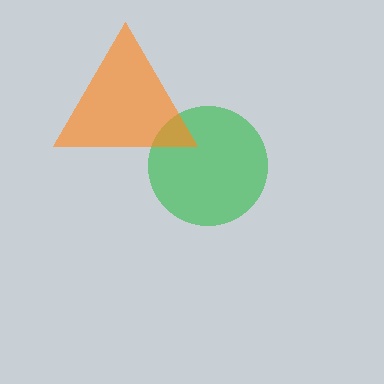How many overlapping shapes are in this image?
There are 2 overlapping shapes in the image.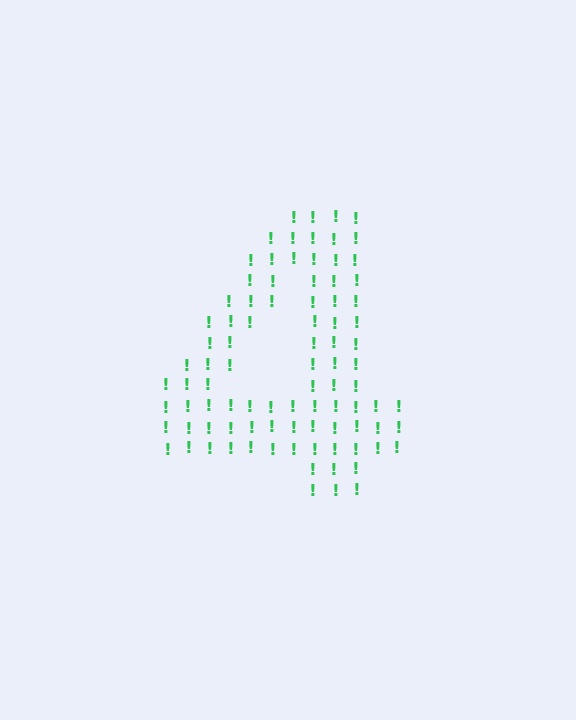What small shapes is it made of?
It is made of small exclamation marks.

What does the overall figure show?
The overall figure shows the digit 4.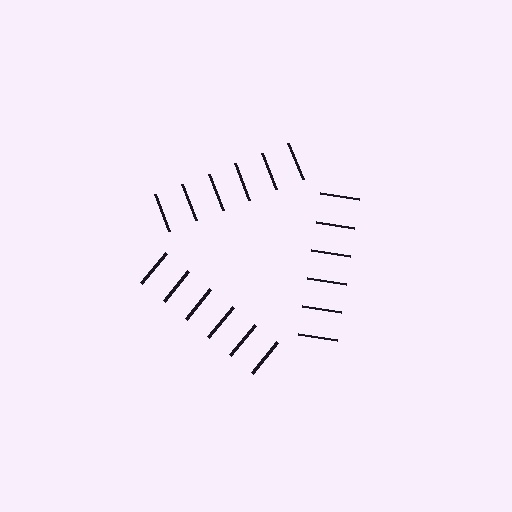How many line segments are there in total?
18 — 6 along each of the 3 edges.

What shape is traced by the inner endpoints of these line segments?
An illusory triangle — the line segments terminate on its edges but no continuous stroke is drawn.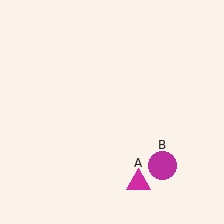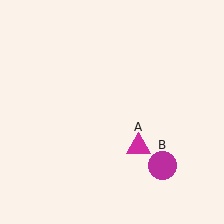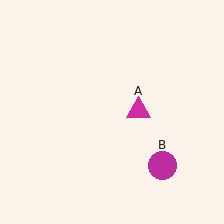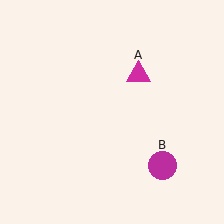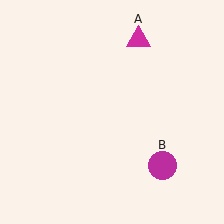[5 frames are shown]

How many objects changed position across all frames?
1 object changed position: magenta triangle (object A).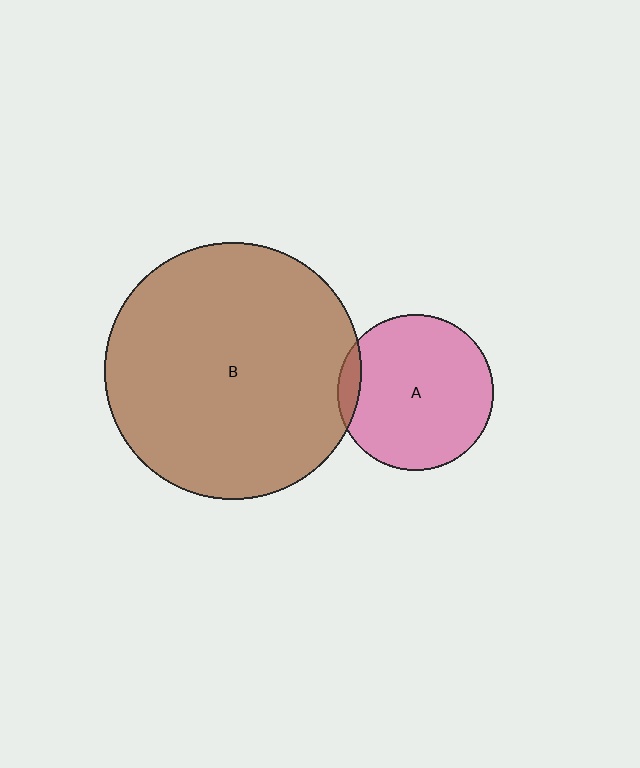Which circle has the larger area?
Circle B (brown).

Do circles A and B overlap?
Yes.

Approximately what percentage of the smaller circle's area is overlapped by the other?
Approximately 5%.